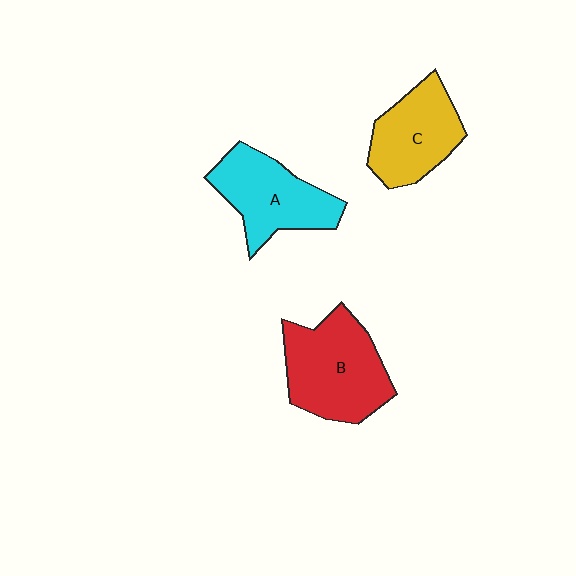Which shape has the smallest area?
Shape C (yellow).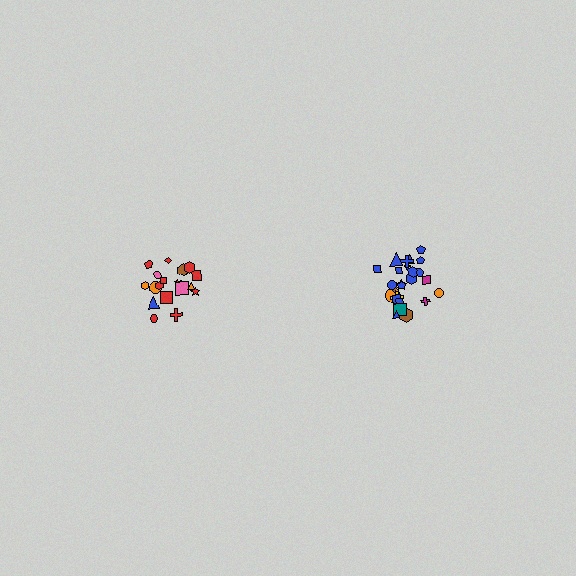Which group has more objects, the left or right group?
The right group.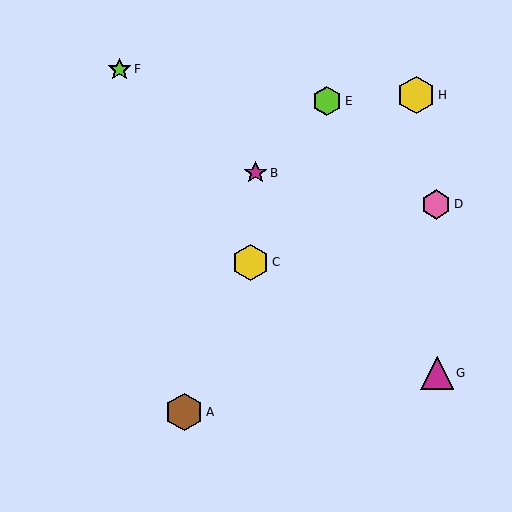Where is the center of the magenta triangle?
The center of the magenta triangle is at (437, 373).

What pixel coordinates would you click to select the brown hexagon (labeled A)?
Click at (184, 412) to select the brown hexagon A.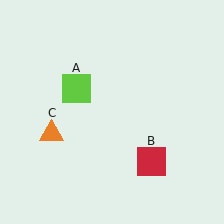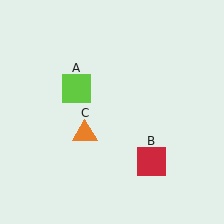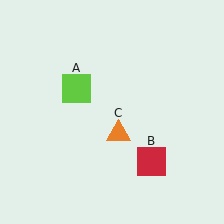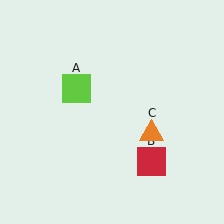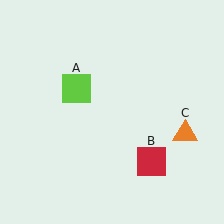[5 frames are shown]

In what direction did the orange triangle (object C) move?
The orange triangle (object C) moved right.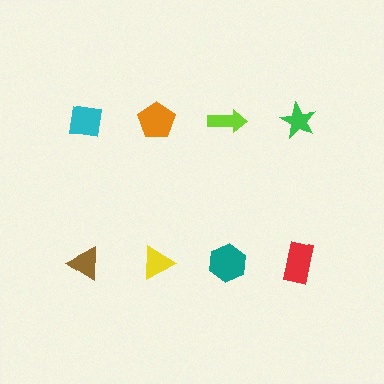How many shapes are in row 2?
4 shapes.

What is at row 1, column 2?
An orange pentagon.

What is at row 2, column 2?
A yellow triangle.